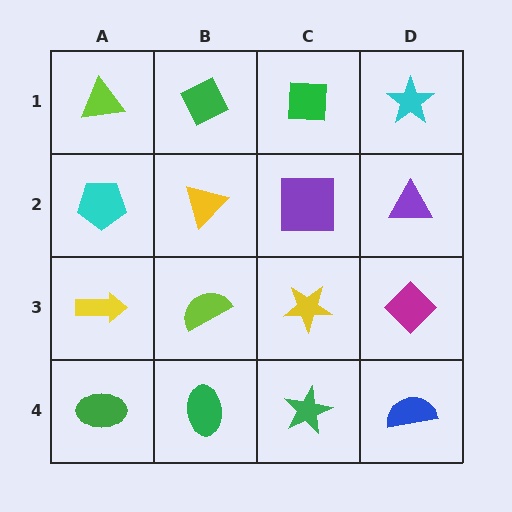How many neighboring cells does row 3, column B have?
4.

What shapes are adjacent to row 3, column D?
A purple triangle (row 2, column D), a blue semicircle (row 4, column D), a yellow star (row 3, column C).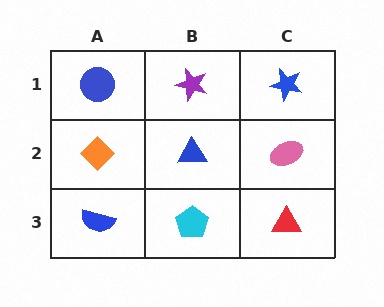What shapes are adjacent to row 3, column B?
A blue triangle (row 2, column B), a blue semicircle (row 3, column A), a red triangle (row 3, column C).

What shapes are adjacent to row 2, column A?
A blue circle (row 1, column A), a blue semicircle (row 3, column A), a blue triangle (row 2, column B).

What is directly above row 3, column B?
A blue triangle.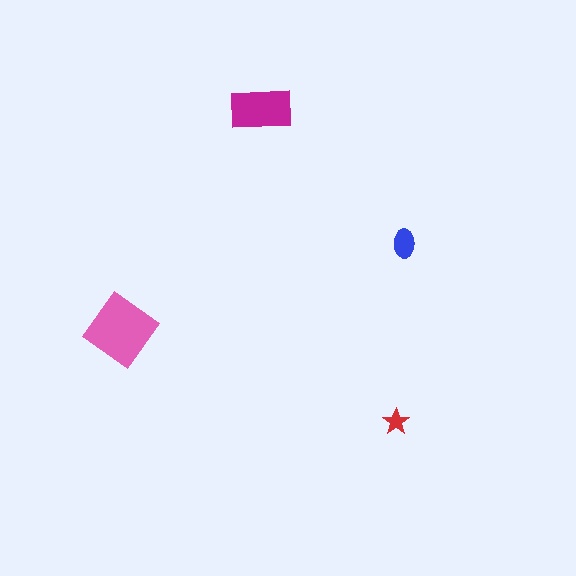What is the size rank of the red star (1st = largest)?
4th.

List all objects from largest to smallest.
The pink diamond, the magenta rectangle, the blue ellipse, the red star.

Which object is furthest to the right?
The blue ellipse is rightmost.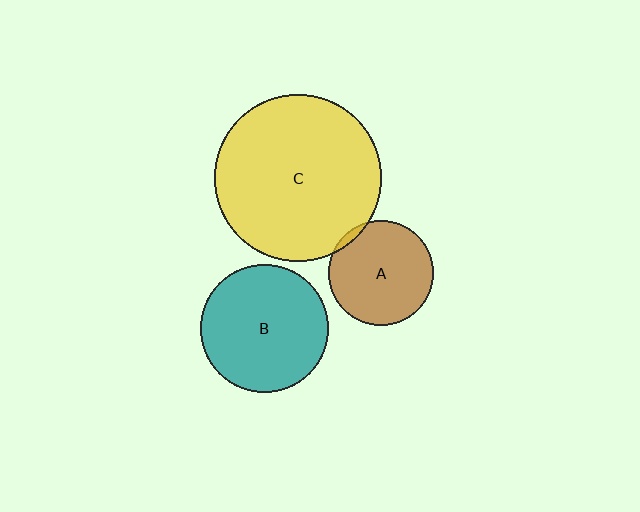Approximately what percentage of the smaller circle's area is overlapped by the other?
Approximately 5%.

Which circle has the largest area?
Circle C (yellow).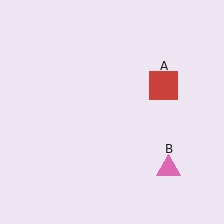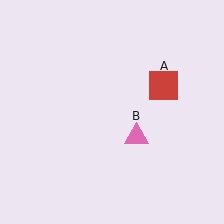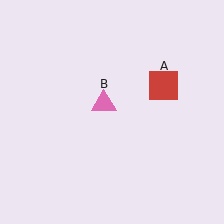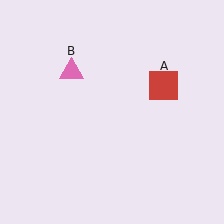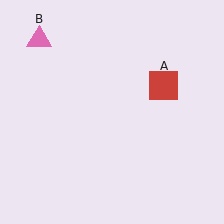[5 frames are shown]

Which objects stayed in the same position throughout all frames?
Red square (object A) remained stationary.